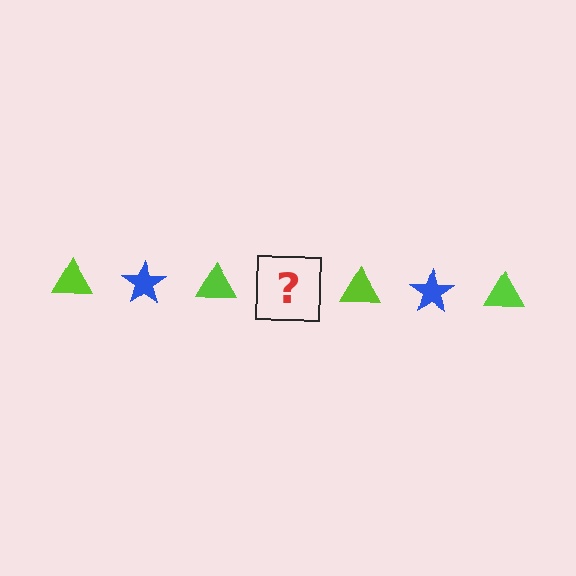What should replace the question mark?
The question mark should be replaced with a blue star.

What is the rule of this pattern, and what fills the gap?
The rule is that the pattern alternates between lime triangle and blue star. The gap should be filled with a blue star.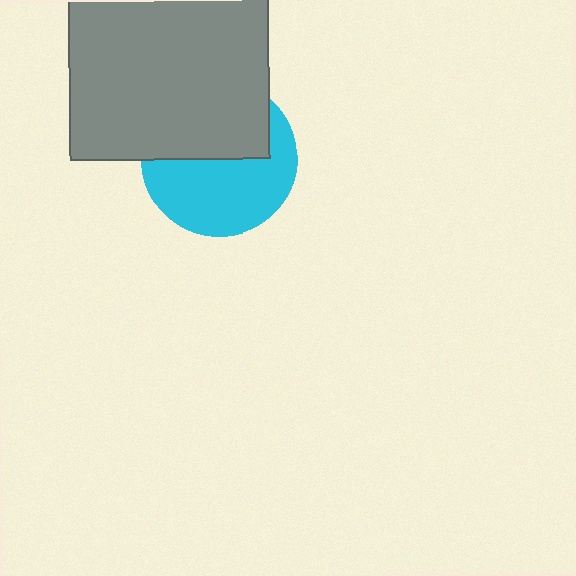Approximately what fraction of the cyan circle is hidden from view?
Roughly 45% of the cyan circle is hidden behind the gray rectangle.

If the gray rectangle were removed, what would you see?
You would see the complete cyan circle.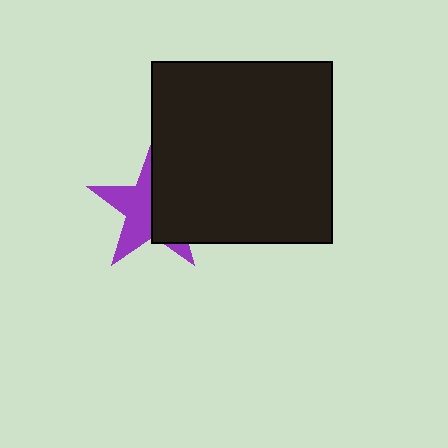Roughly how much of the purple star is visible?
About half of it is visible (roughly 52%).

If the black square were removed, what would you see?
You would see the complete purple star.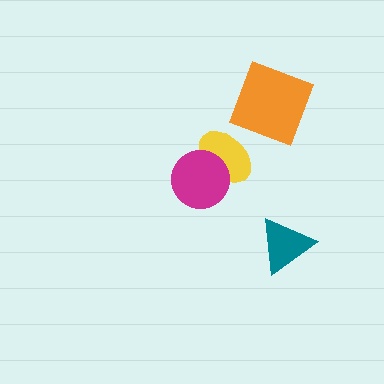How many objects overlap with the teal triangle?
0 objects overlap with the teal triangle.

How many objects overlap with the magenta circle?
1 object overlaps with the magenta circle.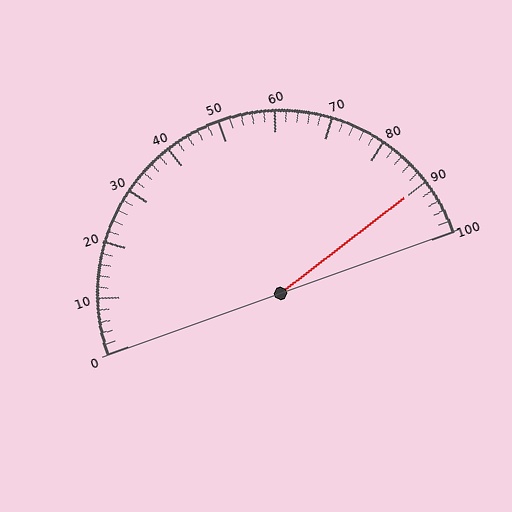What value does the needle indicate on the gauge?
The needle indicates approximately 90.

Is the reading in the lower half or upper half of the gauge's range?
The reading is in the upper half of the range (0 to 100).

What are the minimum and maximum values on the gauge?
The gauge ranges from 0 to 100.